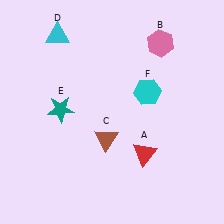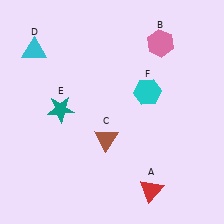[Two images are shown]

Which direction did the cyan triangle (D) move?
The cyan triangle (D) moved left.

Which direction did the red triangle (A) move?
The red triangle (A) moved down.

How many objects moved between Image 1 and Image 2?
2 objects moved between the two images.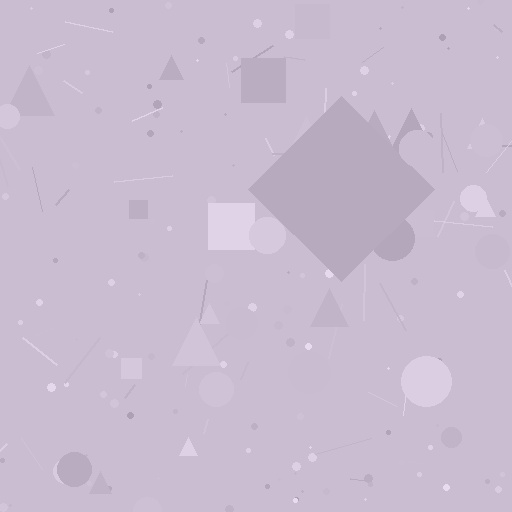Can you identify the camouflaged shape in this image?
The camouflaged shape is a diamond.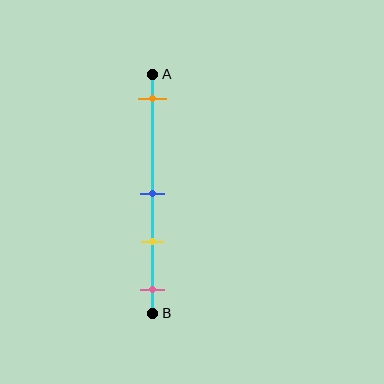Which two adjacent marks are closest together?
The blue and yellow marks are the closest adjacent pair.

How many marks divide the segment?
There are 4 marks dividing the segment.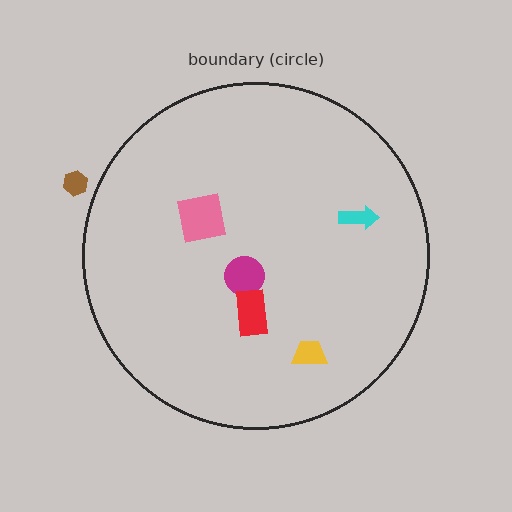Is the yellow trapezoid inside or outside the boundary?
Inside.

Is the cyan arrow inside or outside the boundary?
Inside.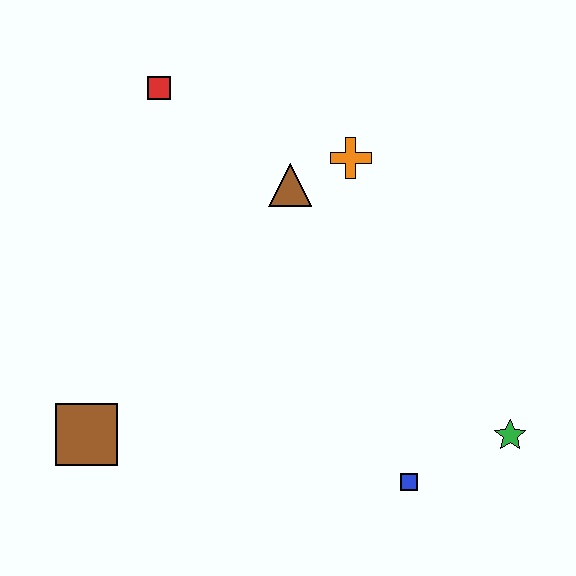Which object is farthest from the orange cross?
The brown square is farthest from the orange cross.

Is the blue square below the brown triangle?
Yes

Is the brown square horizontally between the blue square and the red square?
No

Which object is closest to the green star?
The blue square is closest to the green star.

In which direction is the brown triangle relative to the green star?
The brown triangle is above the green star.